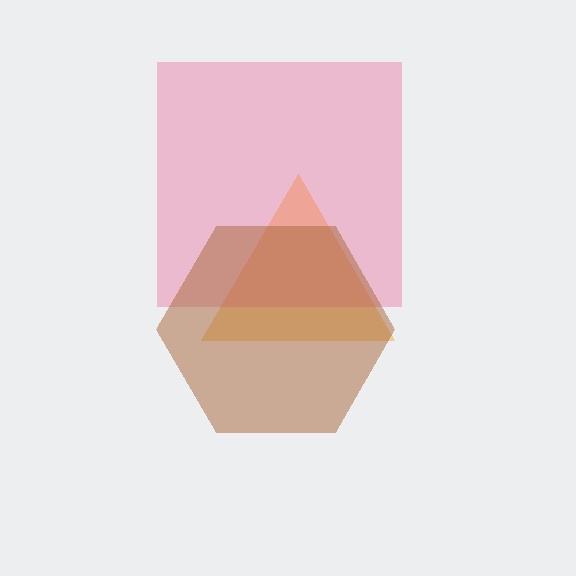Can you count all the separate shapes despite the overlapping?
Yes, there are 3 separate shapes.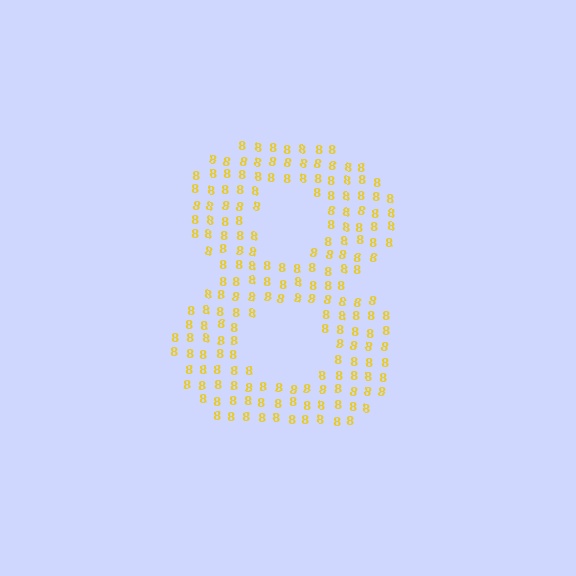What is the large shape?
The large shape is the digit 8.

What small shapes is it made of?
It is made of small digit 8's.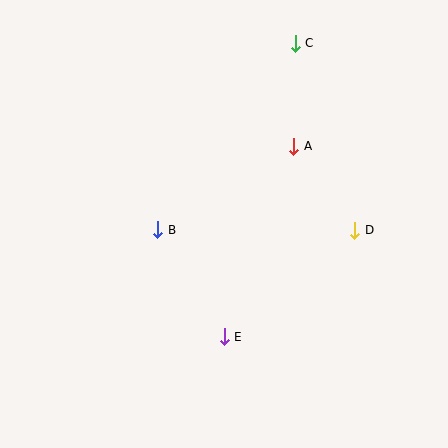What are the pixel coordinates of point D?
Point D is at (355, 230).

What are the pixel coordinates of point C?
Point C is at (295, 43).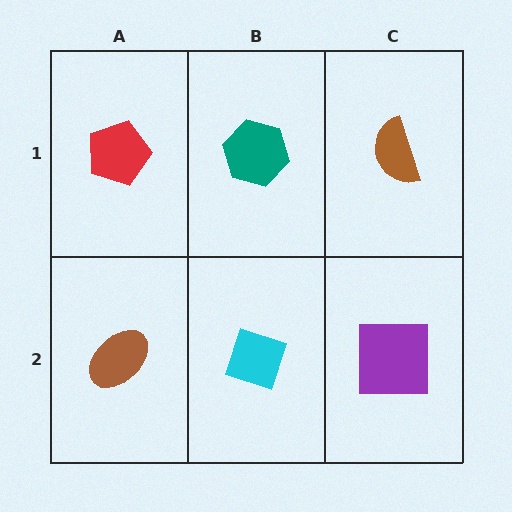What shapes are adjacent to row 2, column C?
A brown semicircle (row 1, column C), a cyan diamond (row 2, column B).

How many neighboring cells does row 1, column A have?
2.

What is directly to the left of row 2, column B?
A brown ellipse.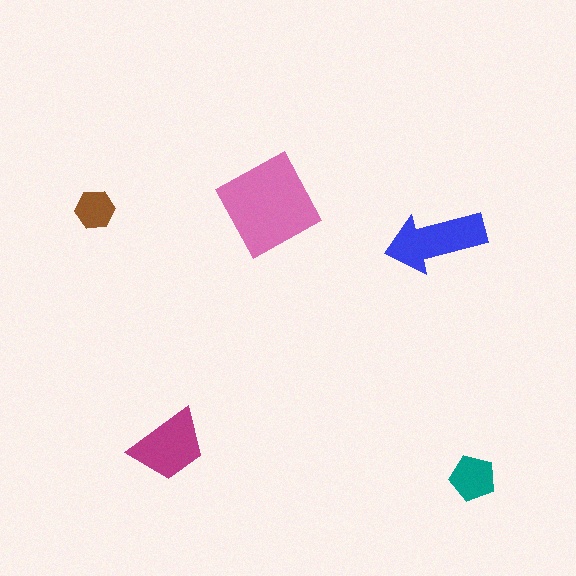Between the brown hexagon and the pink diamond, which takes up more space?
The pink diamond.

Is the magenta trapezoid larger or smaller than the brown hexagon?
Larger.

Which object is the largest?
The pink diamond.